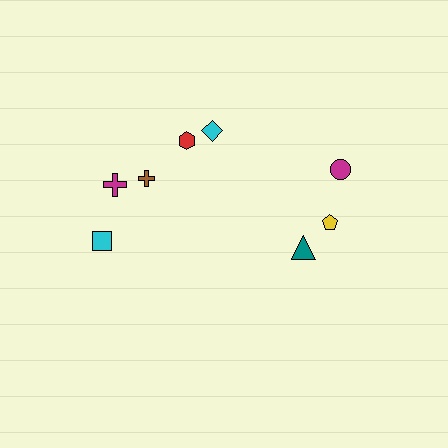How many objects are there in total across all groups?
There are 8 objects.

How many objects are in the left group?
There are 5 objects.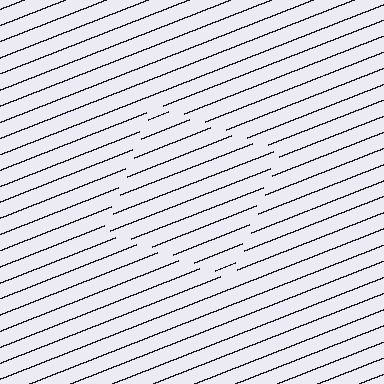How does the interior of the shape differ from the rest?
The interior of the shape contains the same grating, shifted by half a period — the contour is defined by the phase discontinuity where line-ends from the inner and outer gratings abut.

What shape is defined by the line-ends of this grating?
An illusory square. The interior of the shape contains the same grating, shifted by half a period — the contour is defined by the phase discontinuity where line-ends from the inner and outer gratings abut.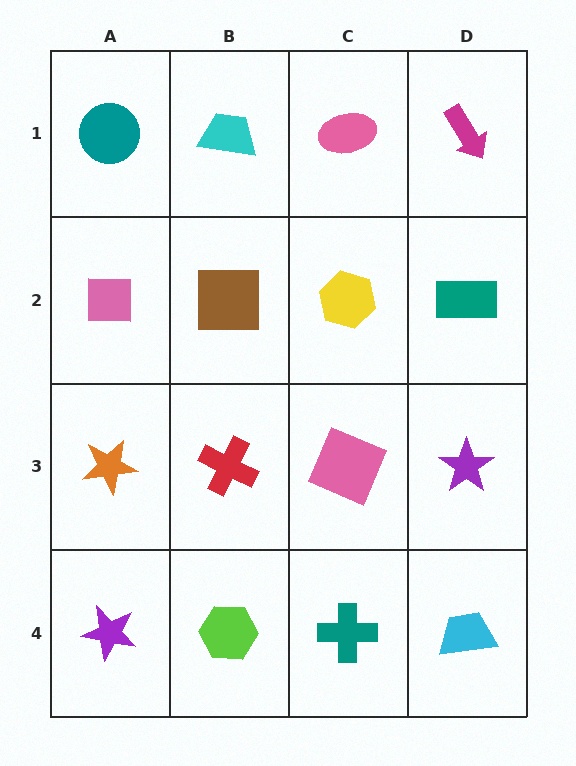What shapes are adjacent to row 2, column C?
A pink ellipse (row 1, column C), a pink square (row 3, column C), a brown square (row 2, column B), a teal rectangle (row 2, column D).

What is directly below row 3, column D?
A cyan trapezoid.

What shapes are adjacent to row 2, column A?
A teal circle (row 1, column A), an orange star (row 3, column A), a brown square (row 2, column B).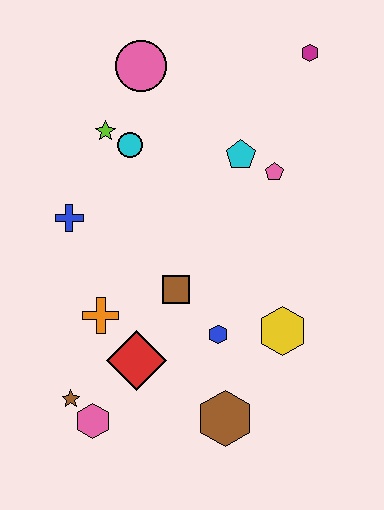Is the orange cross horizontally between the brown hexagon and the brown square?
No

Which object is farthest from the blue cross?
The magenta hexagon is farthest from the blue cross.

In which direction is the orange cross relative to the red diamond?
The orange cross is above the red diamond.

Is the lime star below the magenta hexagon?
Yes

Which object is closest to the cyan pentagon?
The pink pentagon is closest to the cyan pentagon.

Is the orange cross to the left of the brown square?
Yes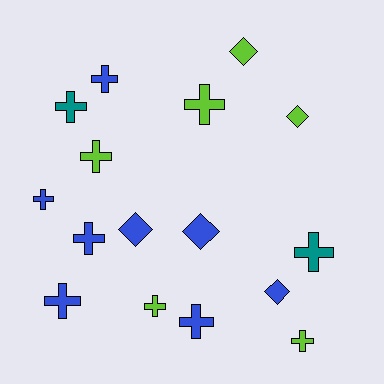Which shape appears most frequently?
Cross, with 11 objects.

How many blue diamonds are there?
There are 3 blue diamonds.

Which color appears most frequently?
Blue, with 8 objects.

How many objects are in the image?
There are 16 objects.